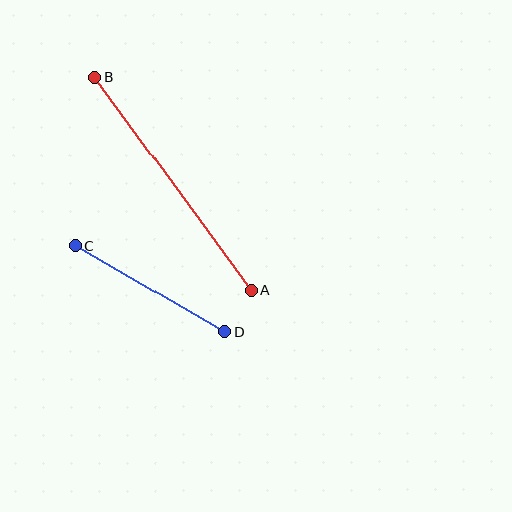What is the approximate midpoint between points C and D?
The midpoint is at approximately (150, 289) pixels.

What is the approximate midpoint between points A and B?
The midpoint is at approximately (173, 184) pixels.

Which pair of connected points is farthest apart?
Points A and B are farthest apart.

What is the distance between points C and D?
The distance is approximately 173 pixels.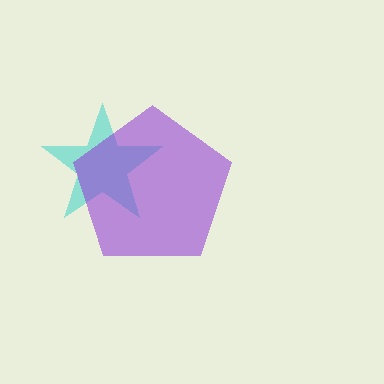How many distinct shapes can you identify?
There are 2 distinct shapes: a cyan star, a purple pentagon.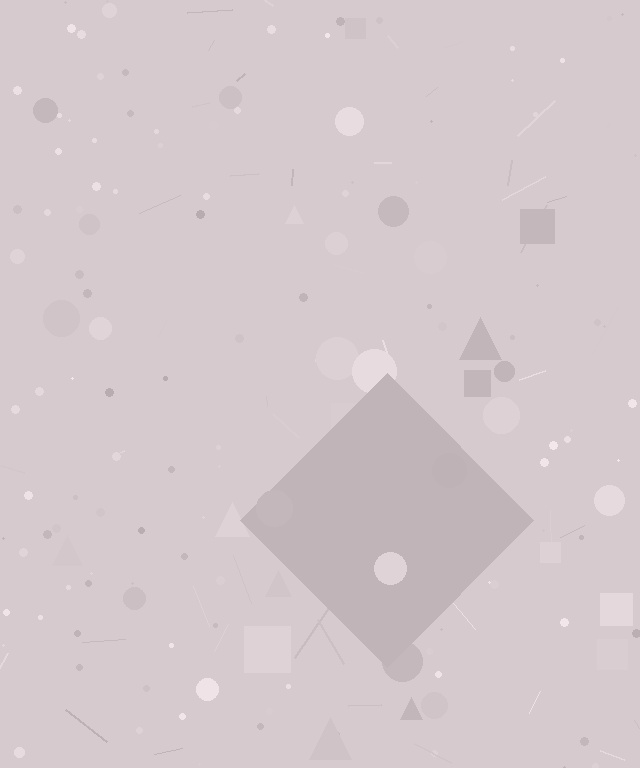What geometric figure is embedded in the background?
A diamond is embedded in the background.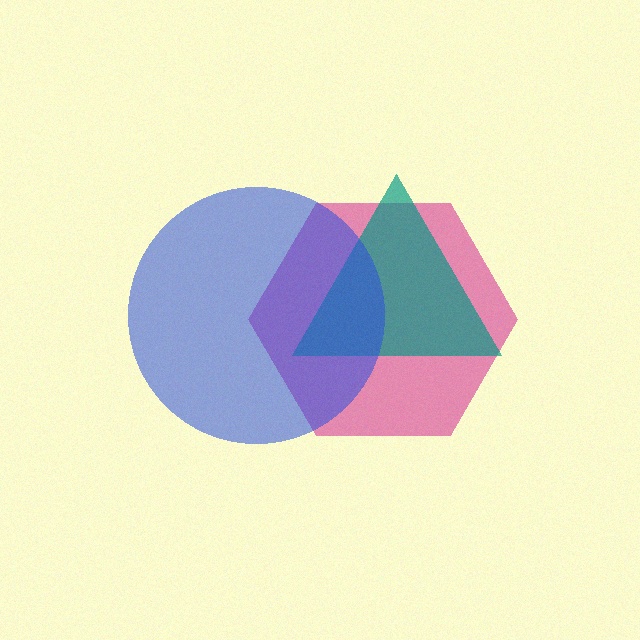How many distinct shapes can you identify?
There are 3 distinct shapes: a magenta hexagon, a teal triangle, a blue circle.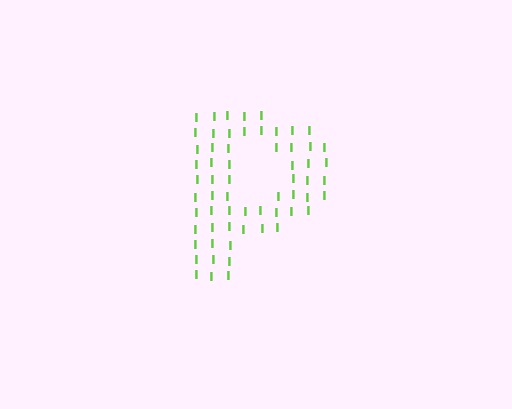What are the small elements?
The small elements are letter I's.